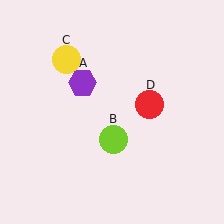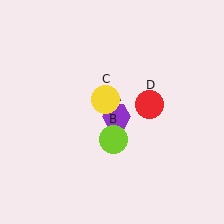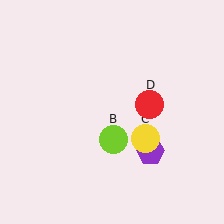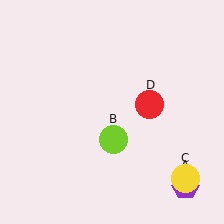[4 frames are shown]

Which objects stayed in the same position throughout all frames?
Lime circle (object B) and red circle (object D) remained stationary.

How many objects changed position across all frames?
2 objects changed position: purple hexagon (object A), yellow circle (object C).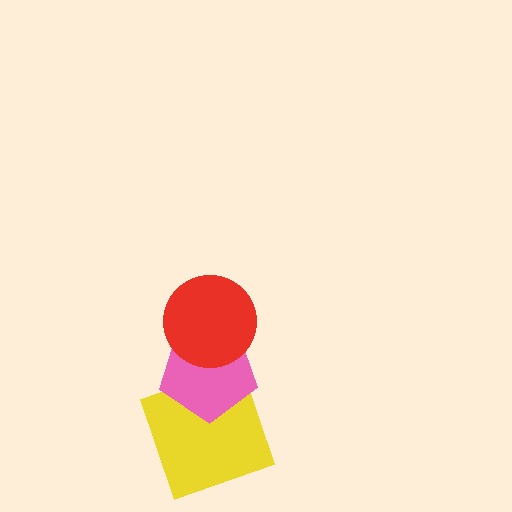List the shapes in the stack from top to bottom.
From top to bottom: the red circle, the pink pentagon, the yellow square.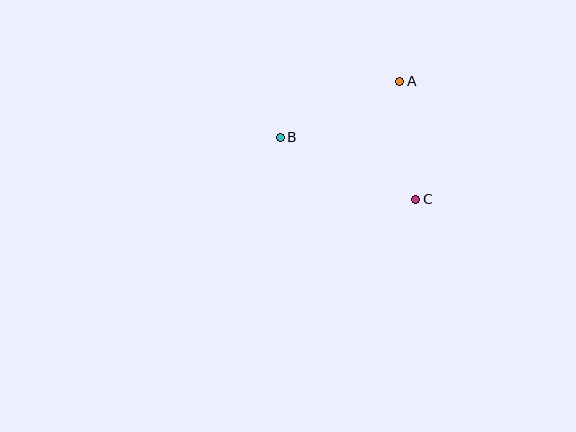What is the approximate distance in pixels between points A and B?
The distance between A and B is approximately 132 pixels.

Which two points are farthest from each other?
Points B and C are farthest from each other.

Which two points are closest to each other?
Points A and C are closest to each other.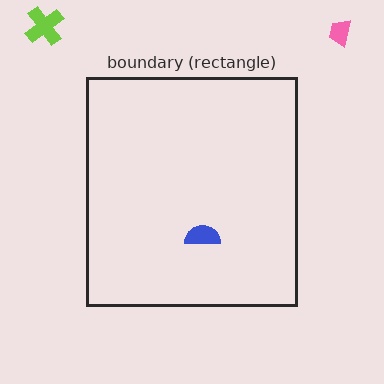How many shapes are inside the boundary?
1 inside, 2 outside.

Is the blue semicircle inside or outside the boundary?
Inside.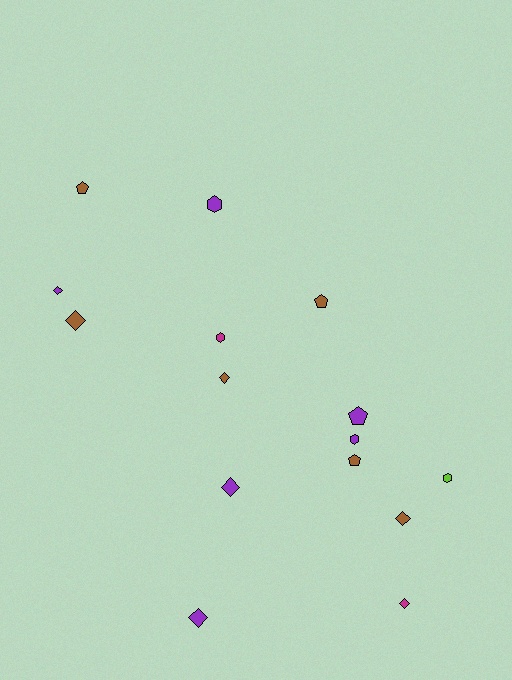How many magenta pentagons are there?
There are no magenta pentagons.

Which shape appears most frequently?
Diamond, with 7 objects.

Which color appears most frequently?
Brown, with 6 objects.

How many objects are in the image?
There are 15 objects.